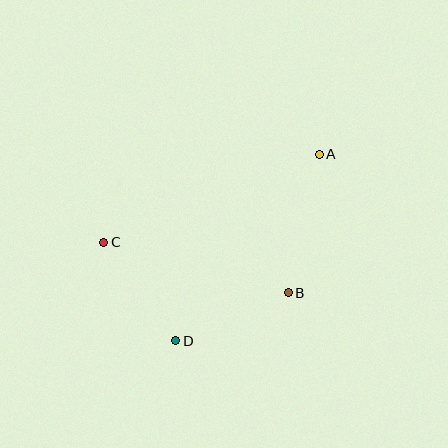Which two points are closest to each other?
Points B and D are closest to each other.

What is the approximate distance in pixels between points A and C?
The distance between A and C is approximately 233 pixels.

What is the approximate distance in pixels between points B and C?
The distance between B and C is approximately 191 pixels.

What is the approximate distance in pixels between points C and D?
The distance between C and D is approximately 122 pixels.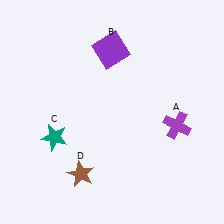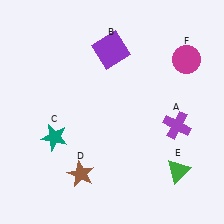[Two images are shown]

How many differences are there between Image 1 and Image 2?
There are 2 differences between the two images.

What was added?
A green triangle (E), a magenta circle (F) were added in Image 2.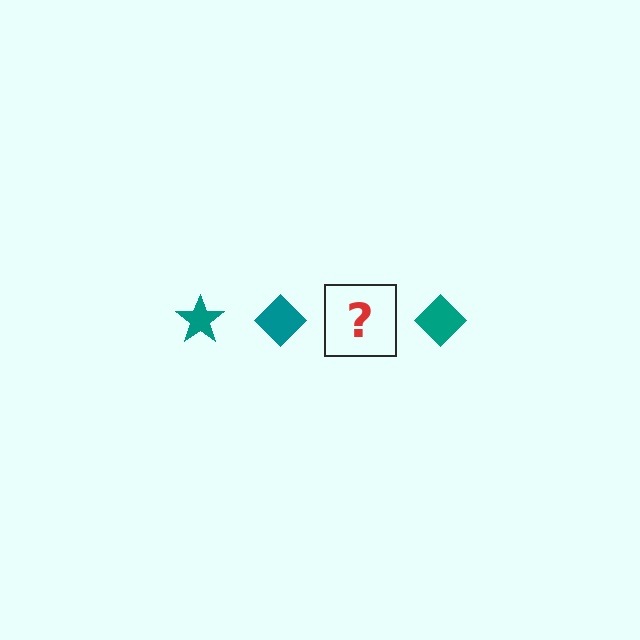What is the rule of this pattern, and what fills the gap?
The rule is that the pattern cycles through star, diamond shapes in teal. The gap should be filled with a teal star.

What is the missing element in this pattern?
The missing element is a teal star.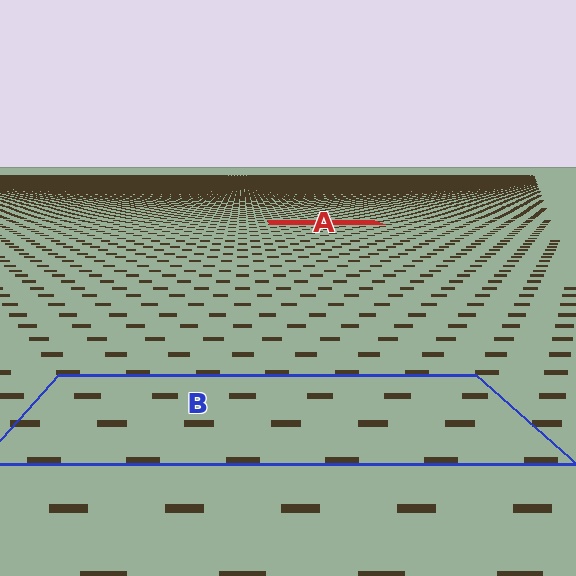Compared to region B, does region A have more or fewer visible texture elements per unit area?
Region A has more texture elements per unit area — they are packed more densely because it is farther away.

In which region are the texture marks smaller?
The texture marks are smaller in region A, because it is farther away.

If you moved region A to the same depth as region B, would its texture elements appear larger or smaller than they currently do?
They would appear larger. At a closer depth, the same texture elements are projected at a bigger on-screen size.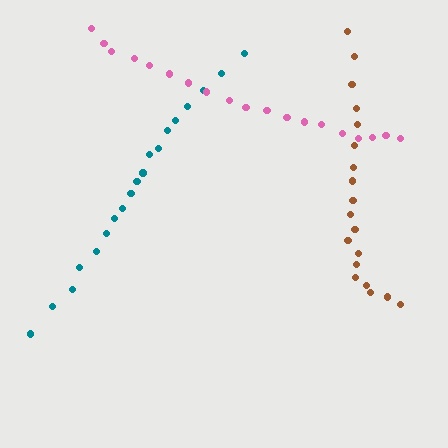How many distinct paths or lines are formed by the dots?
There are 3 distinct paths.